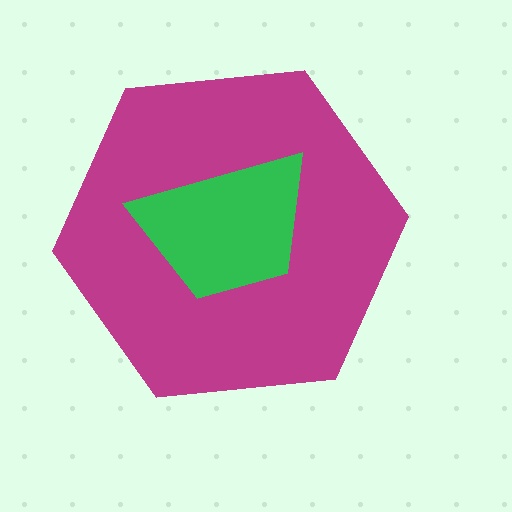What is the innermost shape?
The green trapezoid.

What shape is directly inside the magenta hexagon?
The green trapezoid.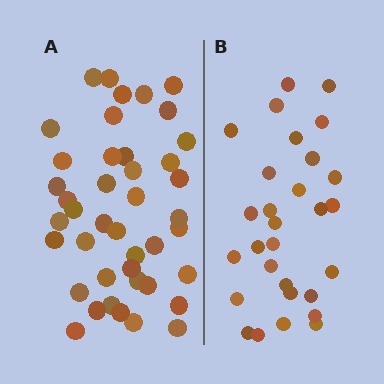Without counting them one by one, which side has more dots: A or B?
Region A (the left region) has more dots.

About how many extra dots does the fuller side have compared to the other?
Region A has approximately 15 more dots than region B.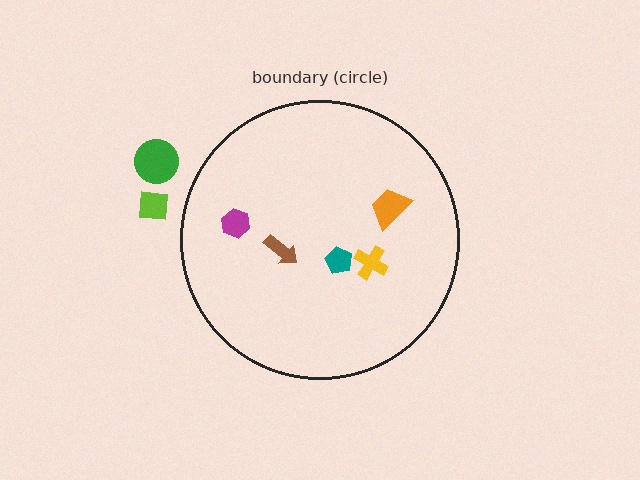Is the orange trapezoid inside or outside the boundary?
Inside.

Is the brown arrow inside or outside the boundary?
Inside.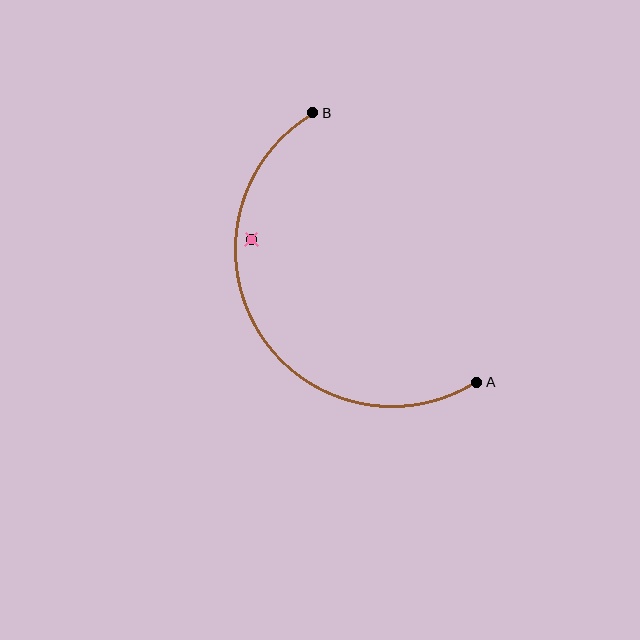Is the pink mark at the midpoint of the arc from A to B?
No — the pink mark does not lie on the arc at all. It sits slightly inside the curve.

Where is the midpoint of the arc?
The arc midpoint is the point on the curve farthest from the straight line joining A and B. It sits to the left of that line.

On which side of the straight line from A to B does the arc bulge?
The arc bulges to the left of the straight line connecting A and B.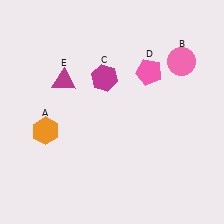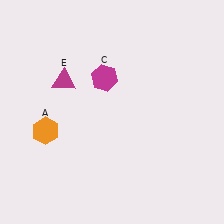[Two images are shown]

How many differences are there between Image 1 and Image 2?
There are 2 differences between the two images.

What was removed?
The pink pentagon (D), the pink circle (B) were removed in Image 2.